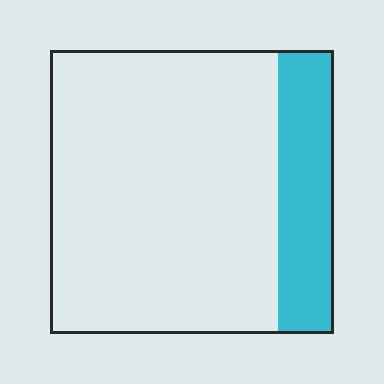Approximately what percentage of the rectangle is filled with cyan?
Approximately 20%.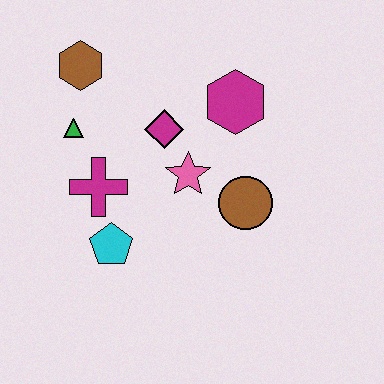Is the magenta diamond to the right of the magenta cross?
Yes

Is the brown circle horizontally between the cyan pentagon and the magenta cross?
No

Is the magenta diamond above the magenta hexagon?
No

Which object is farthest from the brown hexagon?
The brown circle is farthest from the brown hexagon.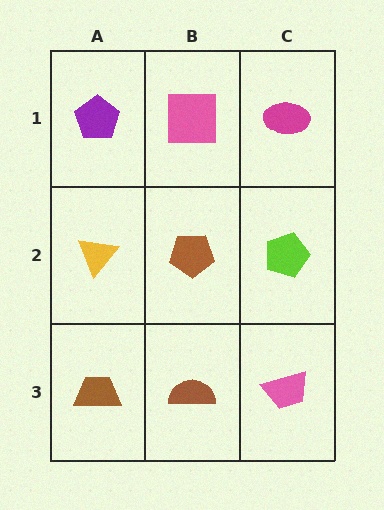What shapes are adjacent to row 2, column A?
A purple pentagon (row 1, column A), a brown trapezoid (row 3, column A), a brown pentagon (row 2, column B).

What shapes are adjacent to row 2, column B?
A pink square (row 1, column B), a brown semicircle (row 3, column B), a yellow triangle (row 2, column A), a lime pentagon (row 2, column C).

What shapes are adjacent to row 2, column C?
A magenta ellipse (row 1, column C), a pink trapezoid (row 3, column C), a brown pentagon (row 2, column B).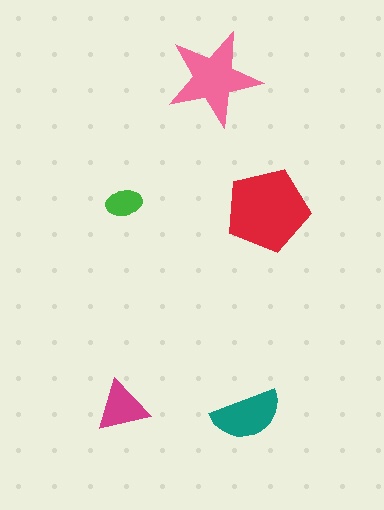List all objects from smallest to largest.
The green ellipse, the magenta triangle, the teal semicircle, the pink star, the red pentagon.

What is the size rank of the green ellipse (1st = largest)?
5th.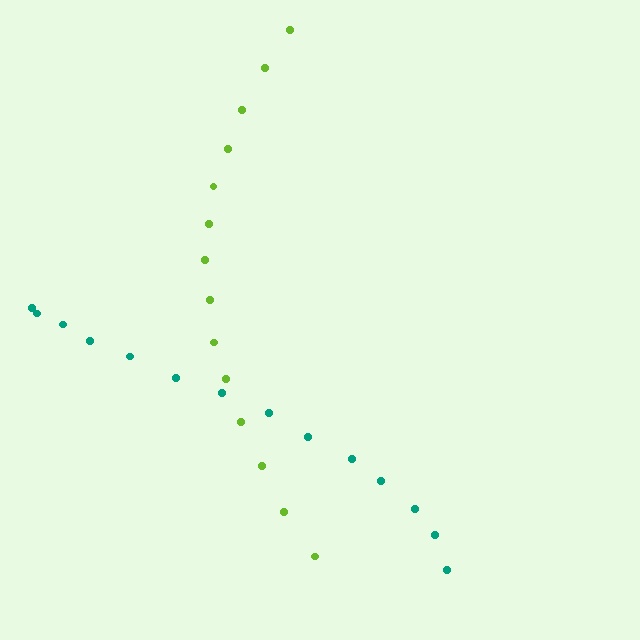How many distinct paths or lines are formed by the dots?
There are 2 distinct paths.